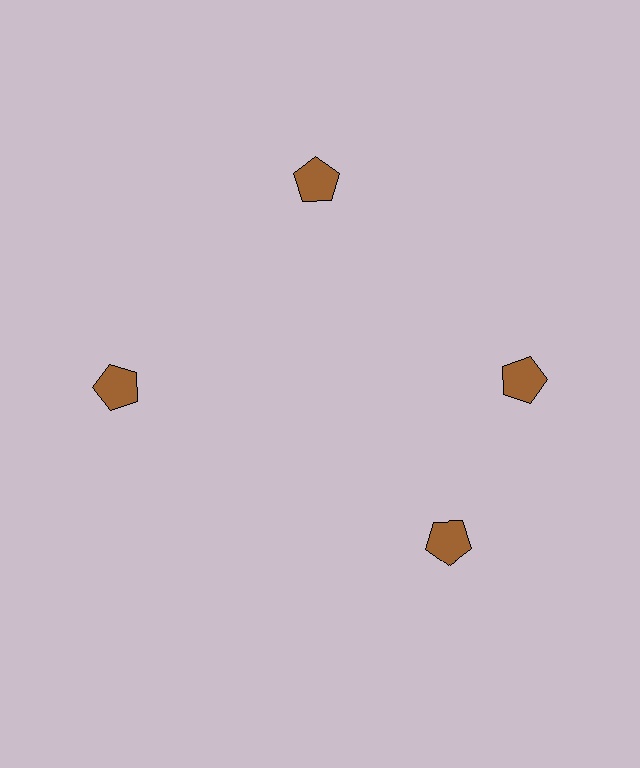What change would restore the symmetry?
The symmetry would be restored by rotating it back into even spacing with its neighbors so that all 4 pentagons sit at equal angles and equal distance from the center.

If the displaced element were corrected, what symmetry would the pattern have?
It would have 4-fold rotational symmetry — the pattern would map onto itself every 90 degrees.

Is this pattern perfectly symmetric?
No. The 4 brown pentagons are arranged in a ring, but one element near the 6 o'clock position is rotated out of alignment along the ring, breaking the 4-fold rotational symmetry.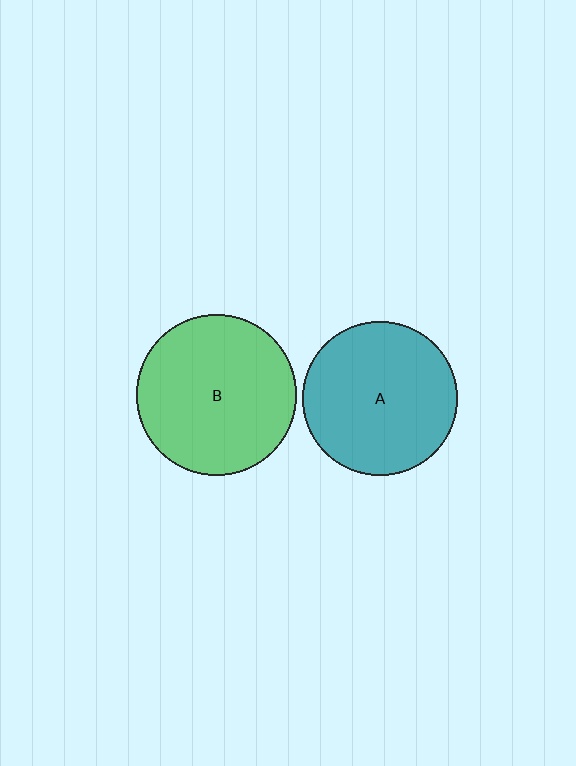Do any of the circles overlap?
No, none of the circles overlap.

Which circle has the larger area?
Circle B (green).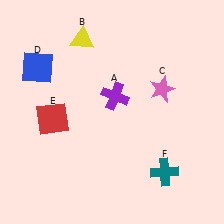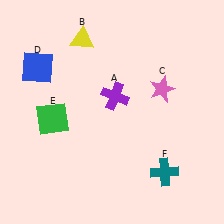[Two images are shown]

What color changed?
The square (E) changed from red in Image 1 to green in Image 2.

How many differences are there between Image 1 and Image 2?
There is 1 difference between the two images.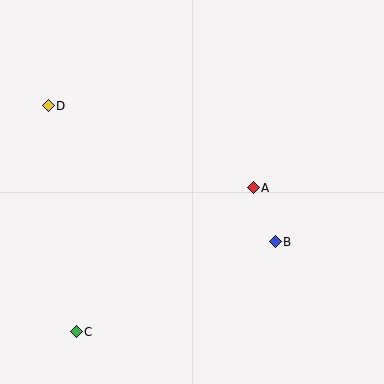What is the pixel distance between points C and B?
The distance between C and B is 218 pixels.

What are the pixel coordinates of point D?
Point D is at (48, 106).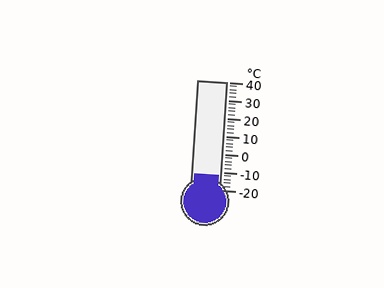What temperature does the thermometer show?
The thermometer shows approximately -12°C.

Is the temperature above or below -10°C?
The temperature is below -10°C.